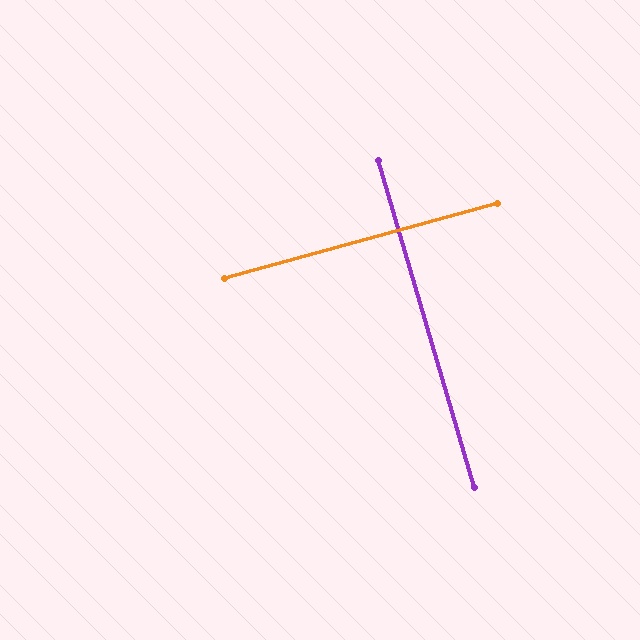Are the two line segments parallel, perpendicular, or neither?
Perpendicular — they meet at approximately 89°.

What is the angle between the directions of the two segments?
Approximately 89 degrees.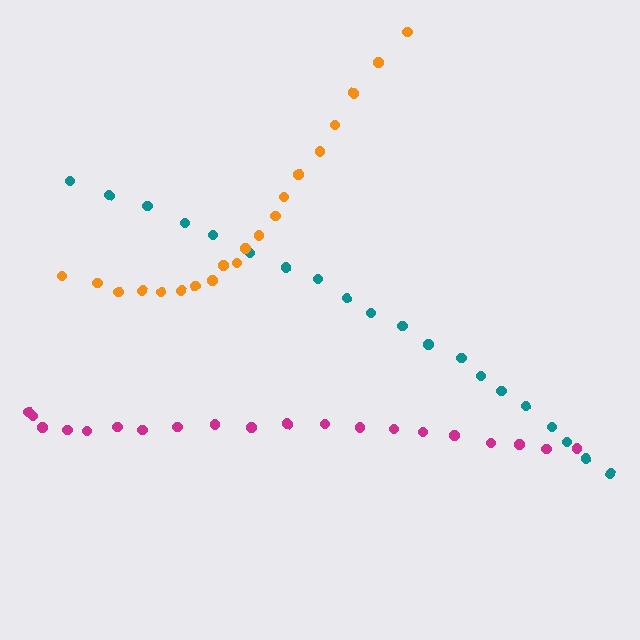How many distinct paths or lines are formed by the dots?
There are 3 distinct paths.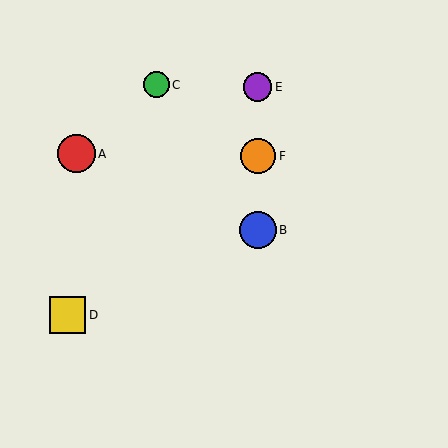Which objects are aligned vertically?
Objects B, E, F are aligned vertically.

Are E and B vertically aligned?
Yes, both are at x≈258.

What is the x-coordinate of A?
Object A is at x≈76.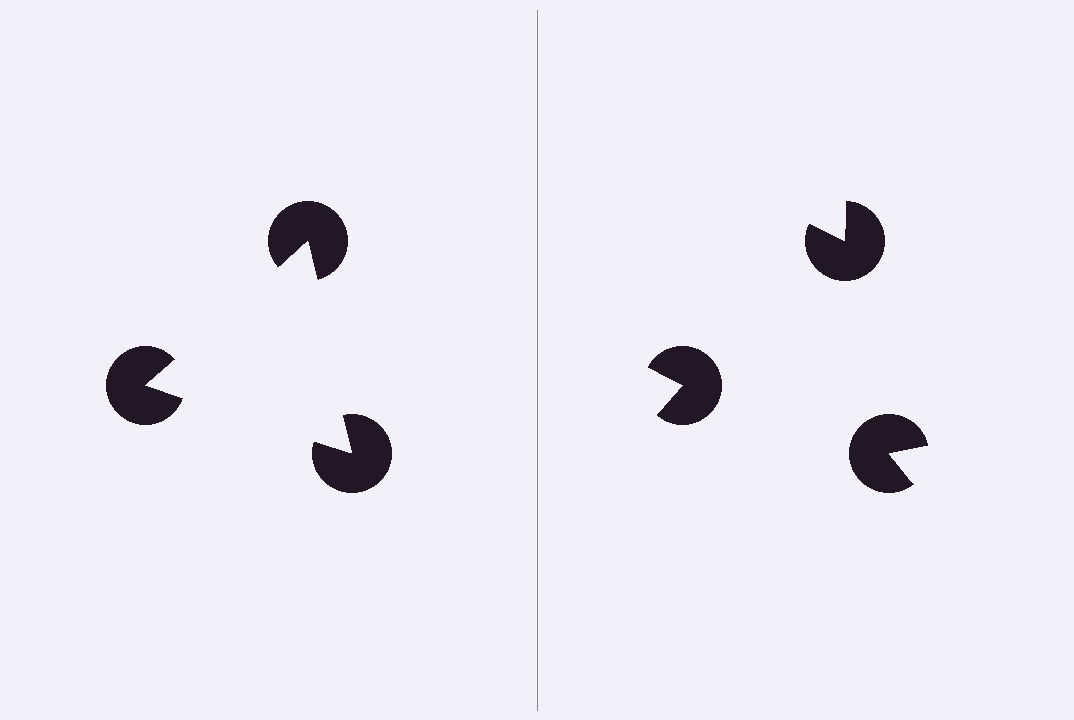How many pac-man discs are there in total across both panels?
6 — 3 on each side.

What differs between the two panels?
The pac-man discs are positioned identically on both sides; only the wedge orientations differ. On the left they align to a triangle; on the right they are misaligned.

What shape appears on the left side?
An illusory triangle.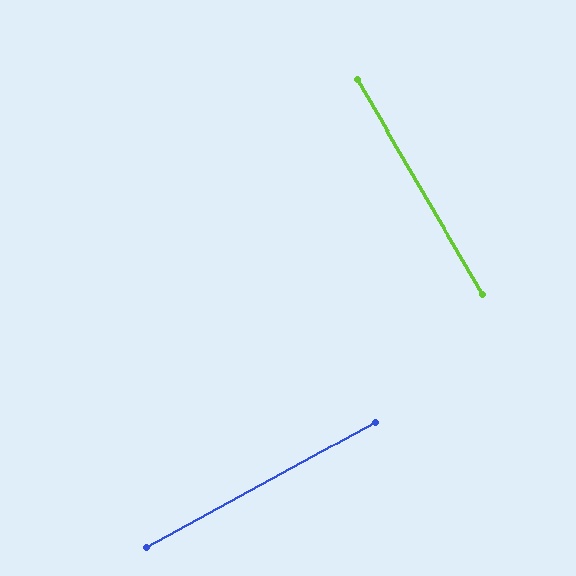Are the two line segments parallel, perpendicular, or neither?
Perpendicular — they meet at approximately 88°.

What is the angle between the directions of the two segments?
Approximately 88 degrees.